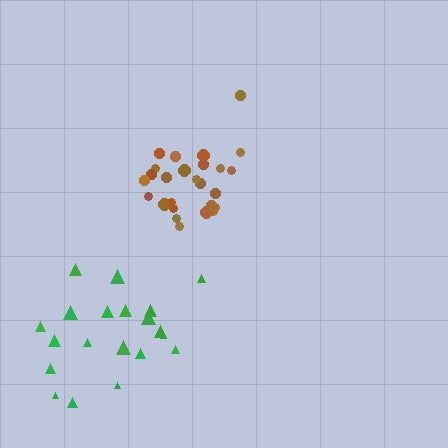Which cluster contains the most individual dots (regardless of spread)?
Brown (26).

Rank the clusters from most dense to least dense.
brown, green.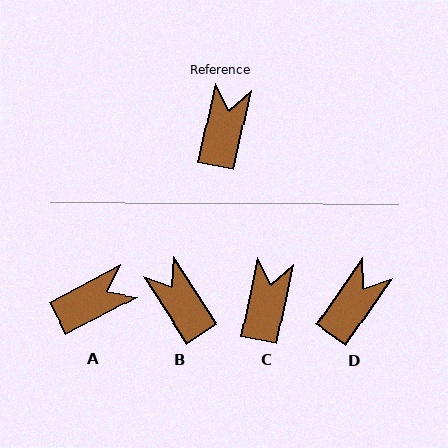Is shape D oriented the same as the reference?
No, it is off by about 23 degrees.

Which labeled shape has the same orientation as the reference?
C.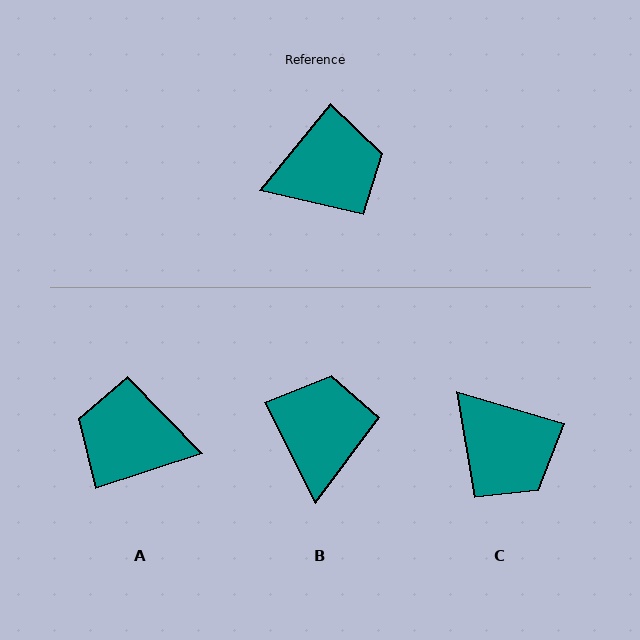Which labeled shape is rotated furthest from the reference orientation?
A, about 147 degrees away.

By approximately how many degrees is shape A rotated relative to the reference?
Approximately 147 degrees counter-clockwise.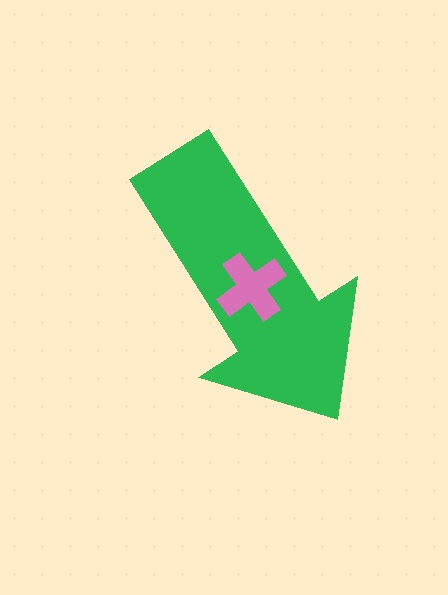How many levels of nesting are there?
2.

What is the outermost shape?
The green arrow.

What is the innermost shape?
The pink cross.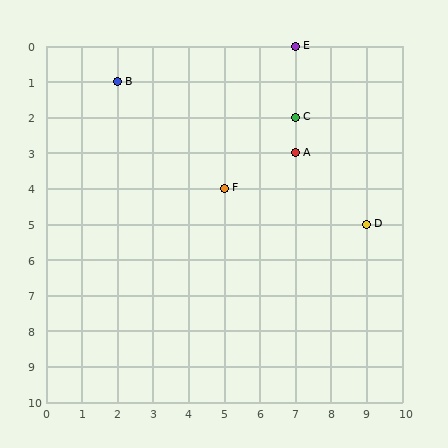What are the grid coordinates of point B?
Point B is at grid coordinates (2, 1).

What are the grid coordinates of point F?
Point F is at grid coordinates (5, 4).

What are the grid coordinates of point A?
Point A is at grid coordinates (7, 3).